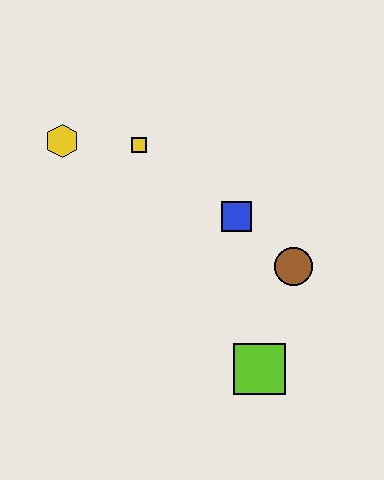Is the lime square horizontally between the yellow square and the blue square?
No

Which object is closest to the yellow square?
The yellow hexagon is closest to the yellow square.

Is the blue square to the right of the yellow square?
Yes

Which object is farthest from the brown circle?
The yellow hexagon is farthest from the brown circle.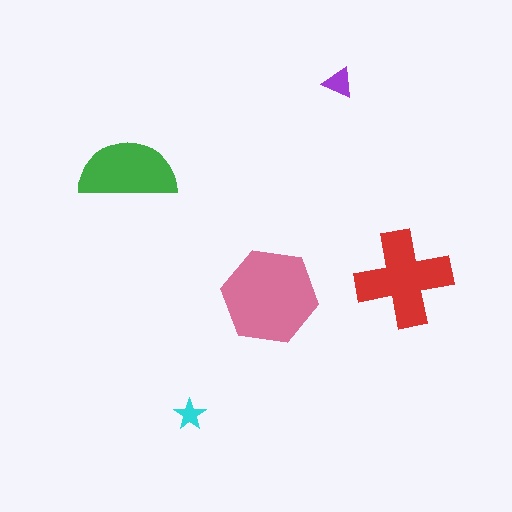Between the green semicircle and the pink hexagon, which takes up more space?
The pink hexagon.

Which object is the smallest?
The cyan star.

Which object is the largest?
The pink hexagon.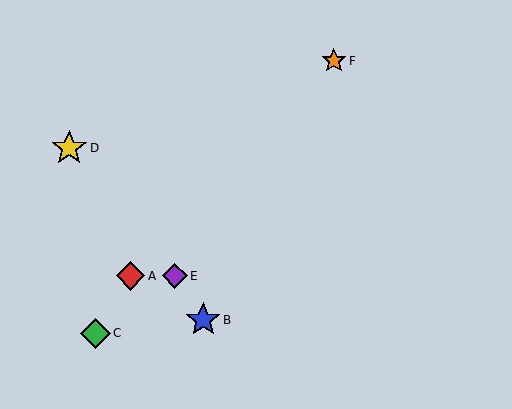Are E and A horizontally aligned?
Yes, both are at y≈276.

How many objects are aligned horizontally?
2 objects (A, E) are aligned horizontally.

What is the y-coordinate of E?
Object E is at y≈276.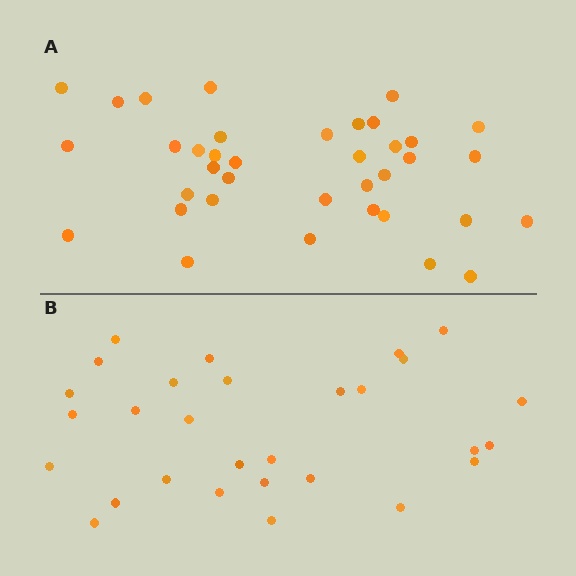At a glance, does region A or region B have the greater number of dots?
Region A (the top region) has more dots.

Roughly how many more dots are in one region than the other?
Region A has roughly 8 or so more dots than region B.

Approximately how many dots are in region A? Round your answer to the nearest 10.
About 40 dots. (The exact count is 37, which rounds to 40.)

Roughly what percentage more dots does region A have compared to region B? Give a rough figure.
About 30% more.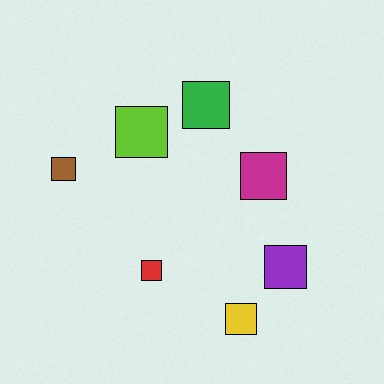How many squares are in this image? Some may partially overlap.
There are 7 squares.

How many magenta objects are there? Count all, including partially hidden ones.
There is 1 magenta object.